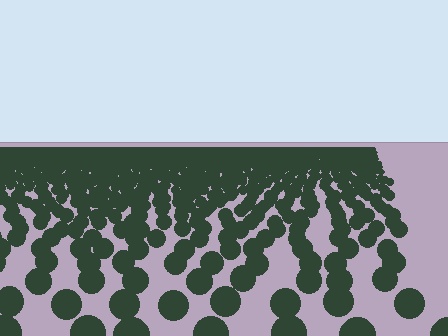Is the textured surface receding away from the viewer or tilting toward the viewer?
The surface is receding away from the viewer. Texture elements get smaller and denser toward the top.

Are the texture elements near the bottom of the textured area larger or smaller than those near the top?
Larger. Near the bottom, elements are closer to the viewer and appear at a bigger on-screen size.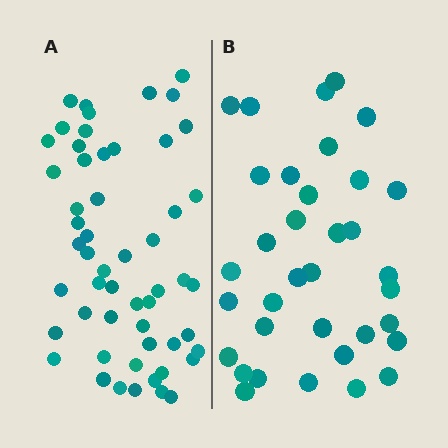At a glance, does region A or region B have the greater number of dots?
Region A (the left region) has more dots.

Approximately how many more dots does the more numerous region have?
Region A has approximately 20 more dots than region B.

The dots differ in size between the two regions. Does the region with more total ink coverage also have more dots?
No. Region B has more total ink coverage because its dots are larger, but region A actually contains more individual dots. Total area can be misleading — the number of items is what matters here.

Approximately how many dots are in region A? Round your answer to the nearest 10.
About 50 dots. (The exact count is 54, which rounds to 50.)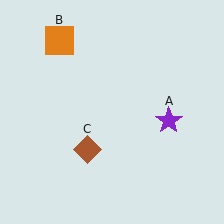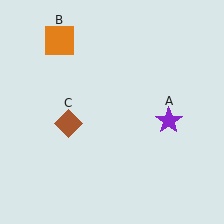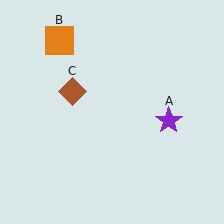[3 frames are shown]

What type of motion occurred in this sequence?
The brown diamond (object C) rotated clockwise around the center of the scene.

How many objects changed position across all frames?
1 object changed position: brown diamond (object C).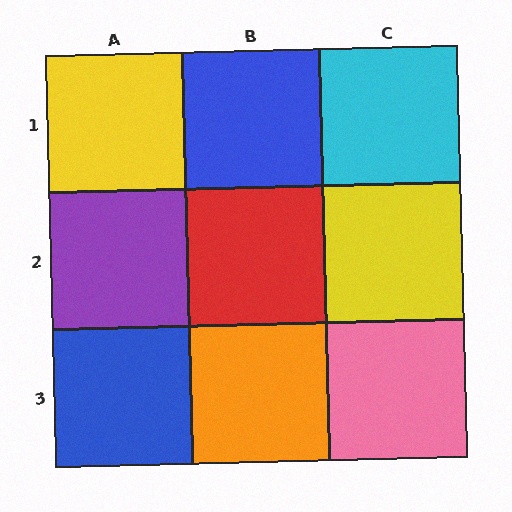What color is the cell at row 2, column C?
Yellow.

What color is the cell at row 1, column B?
Blue.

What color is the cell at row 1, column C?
Cyan.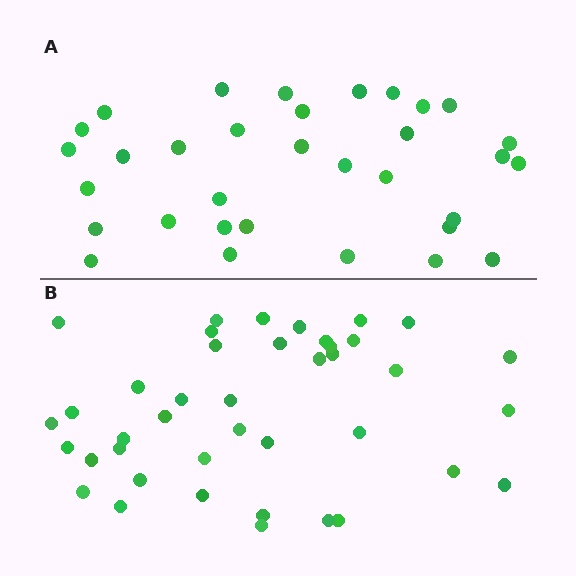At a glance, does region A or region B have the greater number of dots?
Region B (the bottom region) has more dots.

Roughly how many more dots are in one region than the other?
Region B has roughly 8 or so more dots than region A.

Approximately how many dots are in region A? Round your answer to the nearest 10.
About 30 dots. (The exact count is 33, which rounds to 30.)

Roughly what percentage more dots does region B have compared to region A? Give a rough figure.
About 25% more.